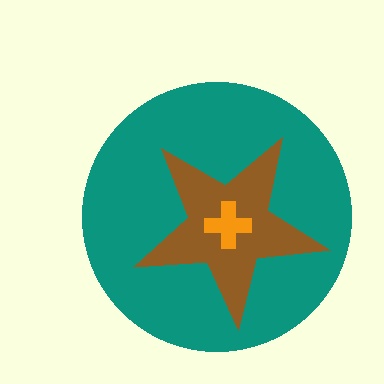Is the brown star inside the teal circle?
Yes.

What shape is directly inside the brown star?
The orange cross.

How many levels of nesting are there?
3.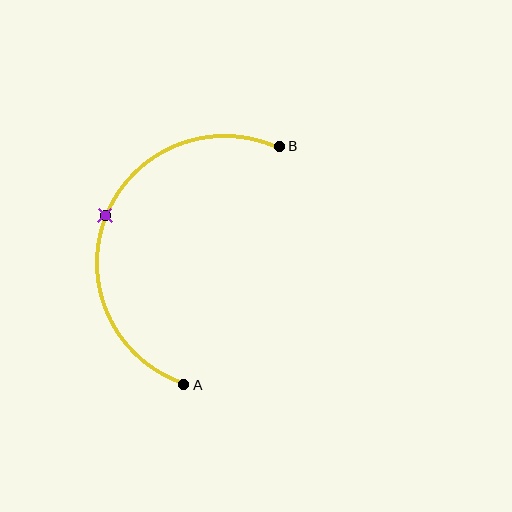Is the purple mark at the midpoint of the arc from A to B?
Yes. The purple mark lies on the arc at equal arc-length from both A and B — it is the arc midpoint.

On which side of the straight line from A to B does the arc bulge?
The arc bulges to the left of the straight line connecting A and B.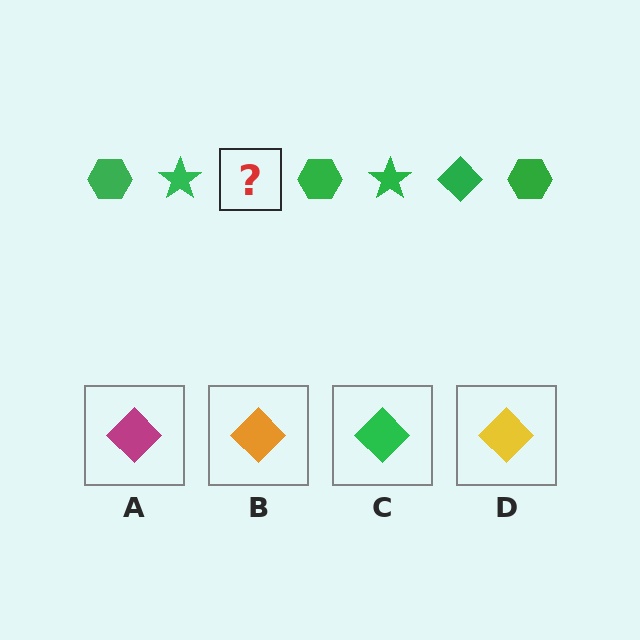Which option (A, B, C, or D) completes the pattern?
C.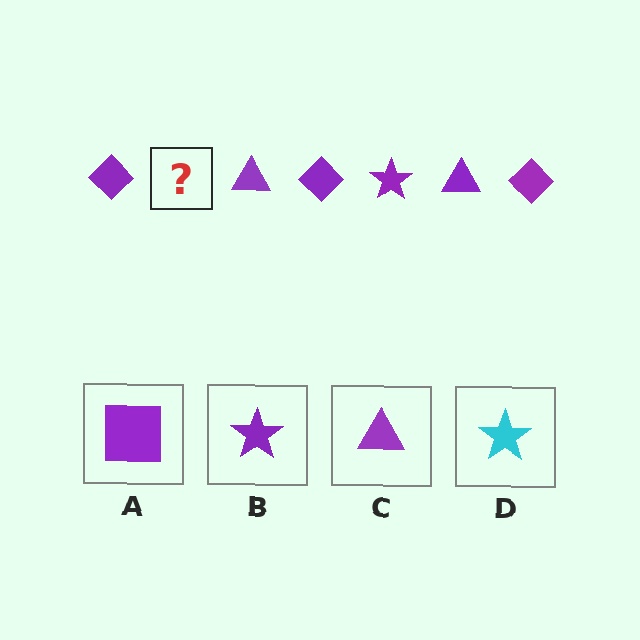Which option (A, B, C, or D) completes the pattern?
B.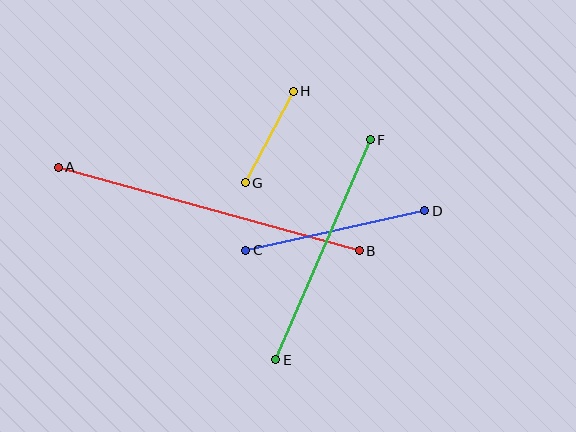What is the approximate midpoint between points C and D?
The midpoint is at approximately (335, 231) pixels.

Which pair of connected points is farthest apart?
Points A and B are farthest apart.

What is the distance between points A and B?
The distance is approximately 312 pixels.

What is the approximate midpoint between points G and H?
The midpoint is at approximately (269, 137) pixels.